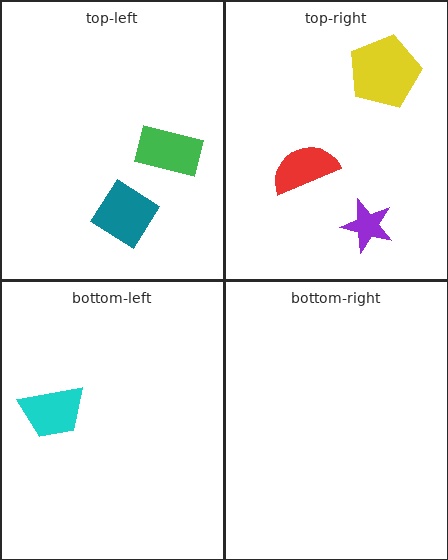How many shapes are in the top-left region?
2.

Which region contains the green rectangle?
The top-left region.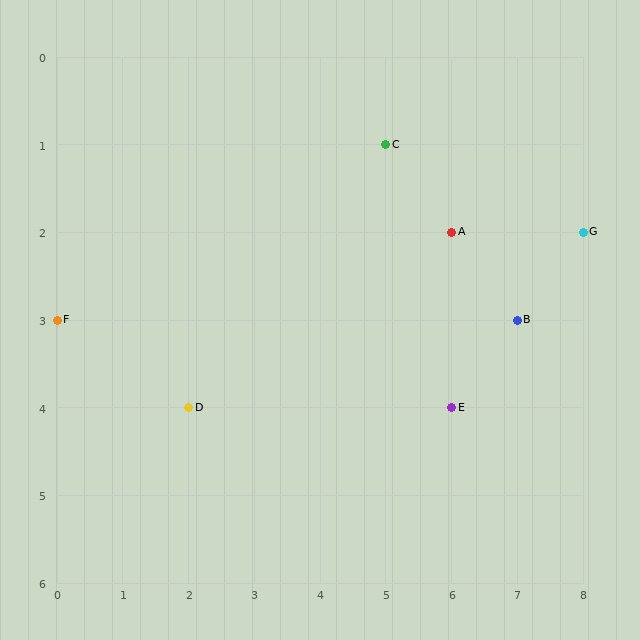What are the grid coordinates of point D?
Point D is at grid coordinates (2, 4).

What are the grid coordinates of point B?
Point B is at grid coordinates (7, 3).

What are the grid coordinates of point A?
Point A is at grid coordinates (6, 2).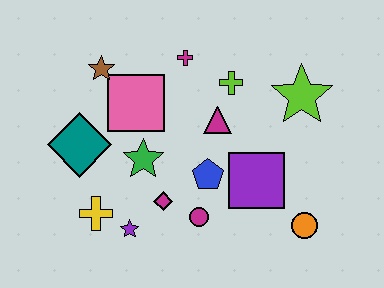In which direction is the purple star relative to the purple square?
The purple star is to the left of the purple square.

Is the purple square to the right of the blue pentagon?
Yes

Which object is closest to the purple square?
The blue pentagon is closest to the purple square.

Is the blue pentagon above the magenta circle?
Yes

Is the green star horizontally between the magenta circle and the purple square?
No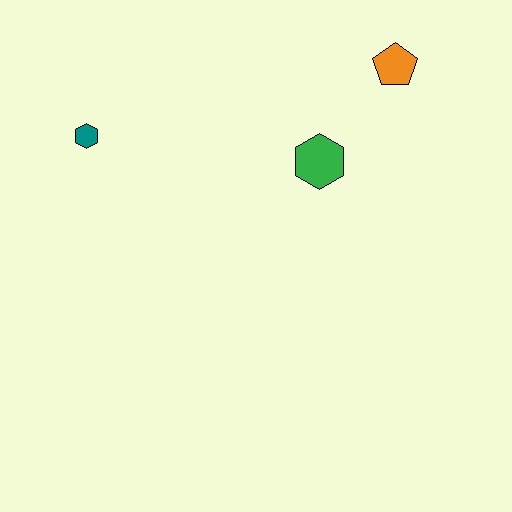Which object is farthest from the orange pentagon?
The teal hexagon is farthest from the orange pentagon.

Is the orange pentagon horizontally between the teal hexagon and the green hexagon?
No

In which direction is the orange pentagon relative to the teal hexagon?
The orange pentagon is to the right of the teal hexagon.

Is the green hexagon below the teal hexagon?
Yes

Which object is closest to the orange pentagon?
The green hexagon is closest to the orange pentagon.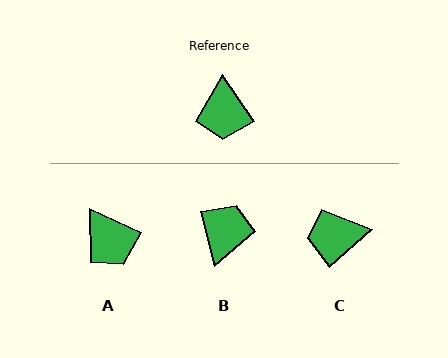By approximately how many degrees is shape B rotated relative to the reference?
Approximately 159 degrees counter-clockwise.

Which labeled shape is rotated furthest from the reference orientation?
B, about 159 degrees away.